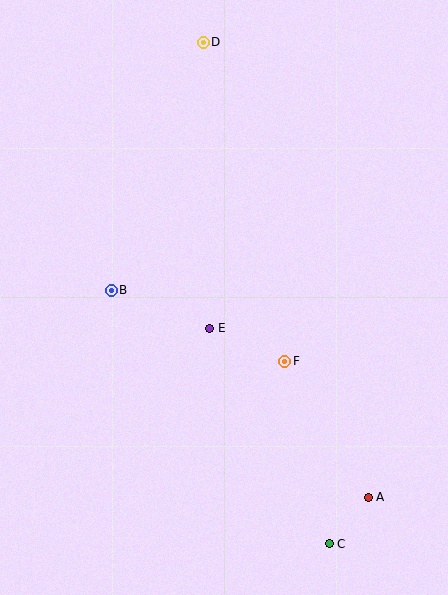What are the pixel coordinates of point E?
Point E is at (210, 328).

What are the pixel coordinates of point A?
Point A is at (368, 497).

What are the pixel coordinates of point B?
Point B is at (111, 290).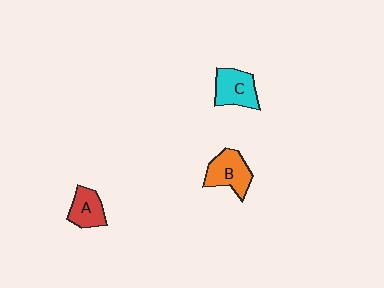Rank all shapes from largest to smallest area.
From largest to smallest: B (orange), C (cyan), A (red).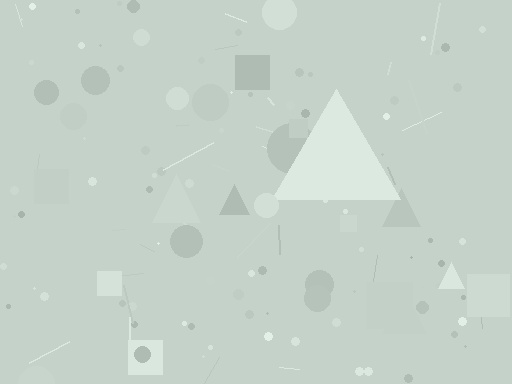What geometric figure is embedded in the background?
A triangle is embedded in the background.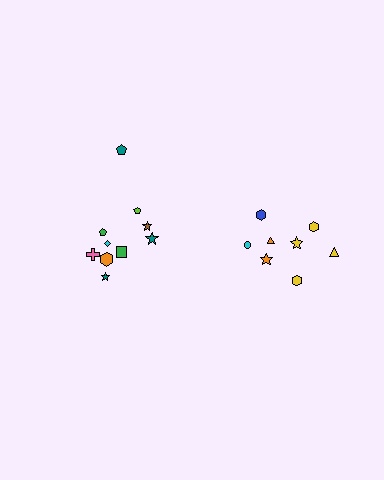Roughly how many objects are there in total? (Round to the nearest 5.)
Roughly 20 objects in total.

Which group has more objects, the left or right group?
The left group.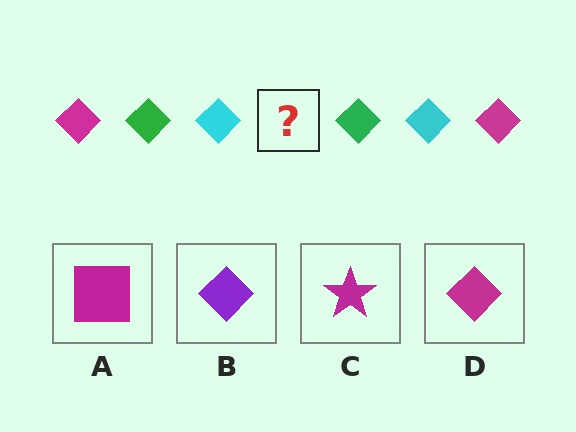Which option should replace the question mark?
Option D.